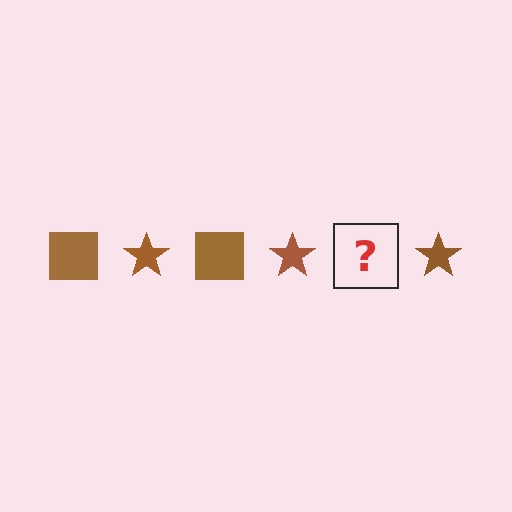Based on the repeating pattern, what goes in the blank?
The blank should be a brown square.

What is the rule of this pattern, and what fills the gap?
The rule is that the pattern cycles through square, star shapes in brown. The gap should be filled with a brown square.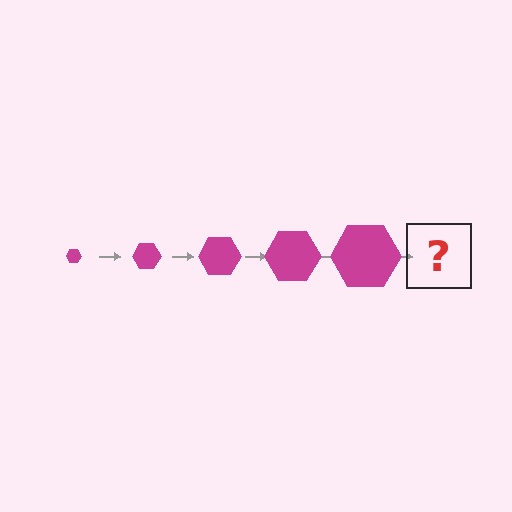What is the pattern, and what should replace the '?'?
The pattern is that the hexagon gets progressively larger each step. The '?' should be a magenta hexagon, larger than the previous one.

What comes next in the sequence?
The next element should be a magenta hexagon, larger than the previous one.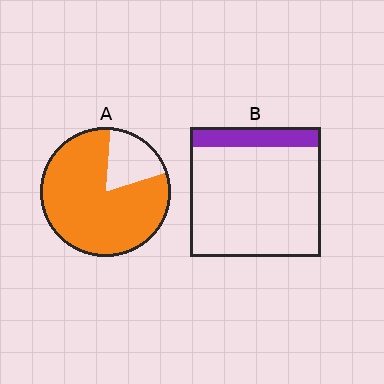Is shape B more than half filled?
No.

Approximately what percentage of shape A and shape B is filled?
A is approximately 80% and B is approximately 15%.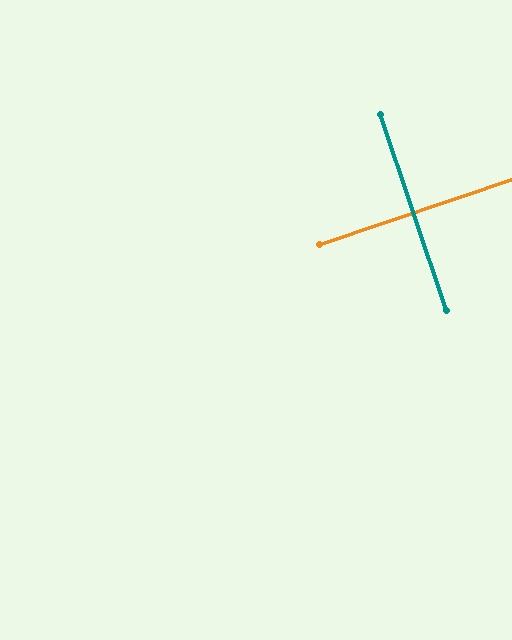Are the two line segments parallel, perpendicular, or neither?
Perpendicular — they meet at approximately 90°.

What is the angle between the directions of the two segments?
Approximately 90 degrees.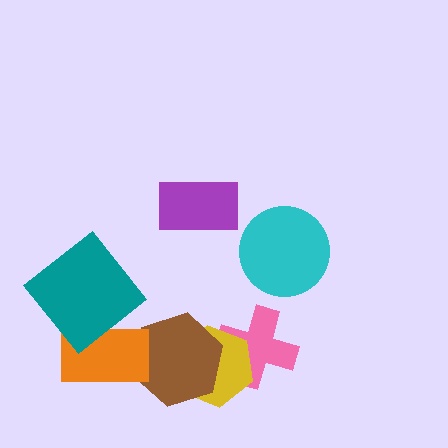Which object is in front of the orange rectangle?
The teal diamond is in front of the orange rectangle.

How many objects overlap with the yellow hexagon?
2 objects overlap with the yellow hexagon.